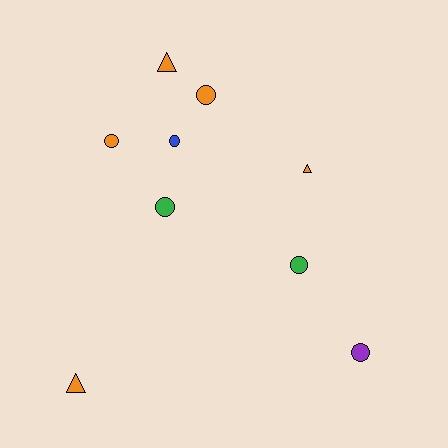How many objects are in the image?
There are 9 objects.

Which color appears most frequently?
Orange, with 5 objects.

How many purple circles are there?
There is 1 purple circle.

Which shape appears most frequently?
Circle, with 6 objects.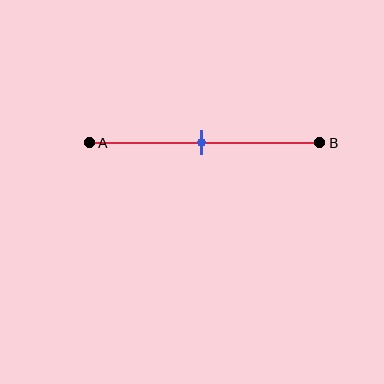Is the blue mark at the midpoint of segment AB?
Yes, the mark is approximately at the midpoint.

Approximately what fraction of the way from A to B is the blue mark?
The blue mark is approximately 50% of the way from A to B.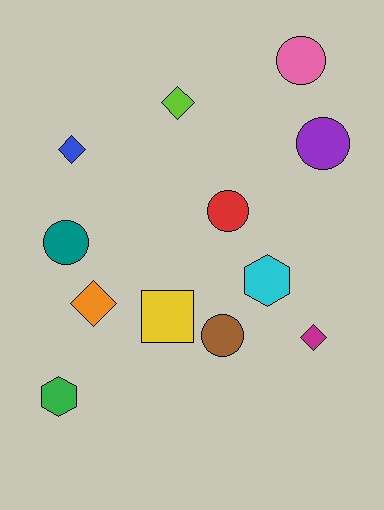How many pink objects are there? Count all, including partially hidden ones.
There is 1 pink object.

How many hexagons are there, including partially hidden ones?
There are 2 hexagons.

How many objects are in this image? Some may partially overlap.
There are 12 objects.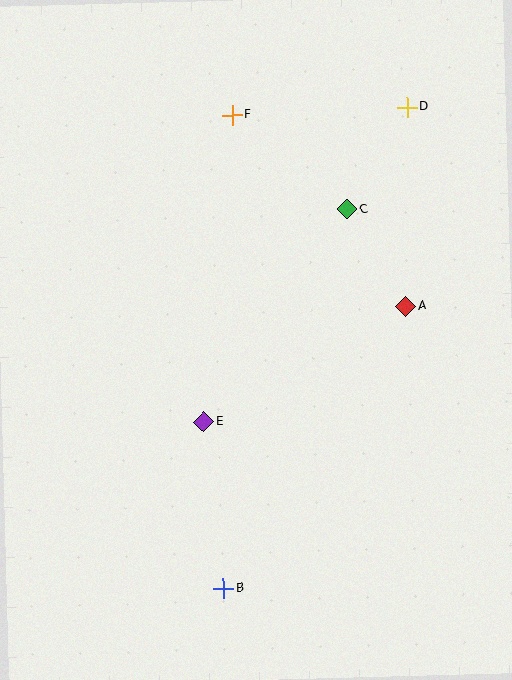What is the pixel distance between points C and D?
The distance between C and D is 119 pixels.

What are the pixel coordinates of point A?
Point A is at (406, 306).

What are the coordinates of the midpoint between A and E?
The midpoint between A and E is at (305, 364).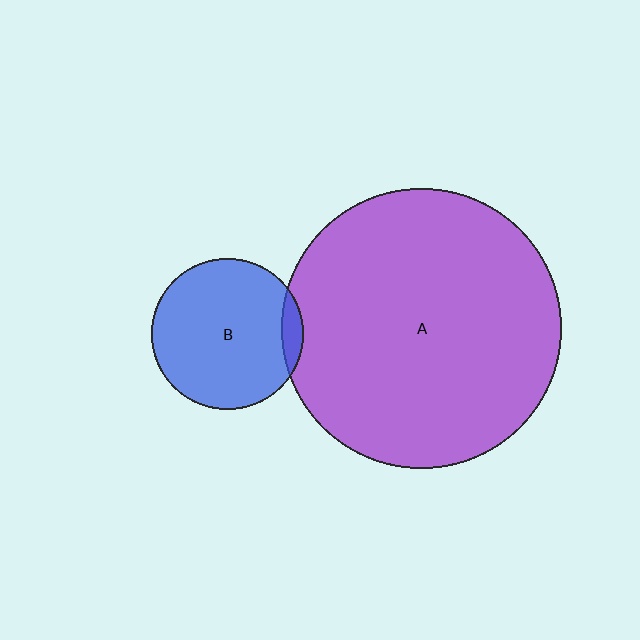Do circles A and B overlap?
Yes.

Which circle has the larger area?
Circle A (purple).